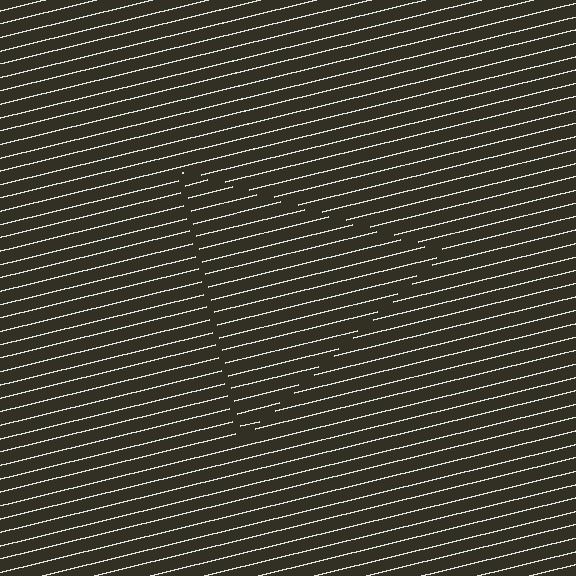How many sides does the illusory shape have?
3 sides — the line-ends trace a triangle.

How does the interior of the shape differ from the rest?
The interior of the shape contains the same grating, shifted by half a period — the contour is defined by the phase discontinuity where line-ends from the inner and outer gratings abut.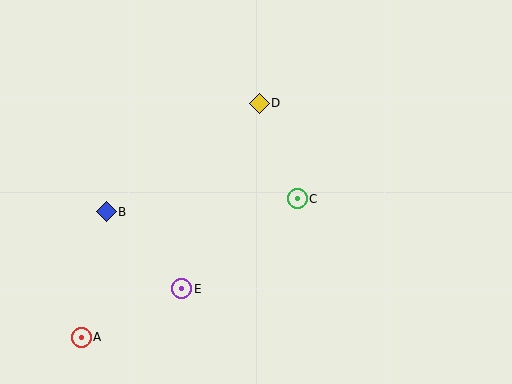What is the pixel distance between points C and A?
The distance between C and A is 257 pixels.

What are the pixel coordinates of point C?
Point C is at (297, 199).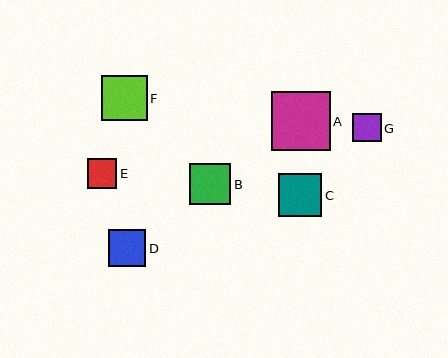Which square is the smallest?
Square G is the smallest with a size of approximately 28 pixels.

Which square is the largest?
Square A is the largest with a size of approximately 59 pixels.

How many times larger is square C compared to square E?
Square C is approximately 1.5 times the size of square E.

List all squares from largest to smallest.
From largest to smallest: A, F, C, B, D, E, G.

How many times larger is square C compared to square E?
Square C is approximately 1.5 times the size of square E.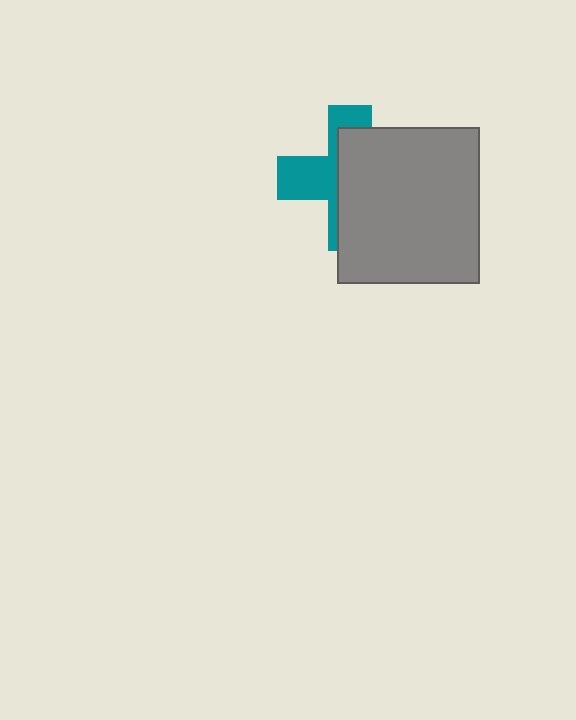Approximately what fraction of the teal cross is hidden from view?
Roughly 60% of the teal cross is hidden behind the gray rectangle.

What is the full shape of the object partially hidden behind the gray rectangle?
The partially hidden object is a teal cross.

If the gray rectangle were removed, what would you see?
You would see the complete teal cross.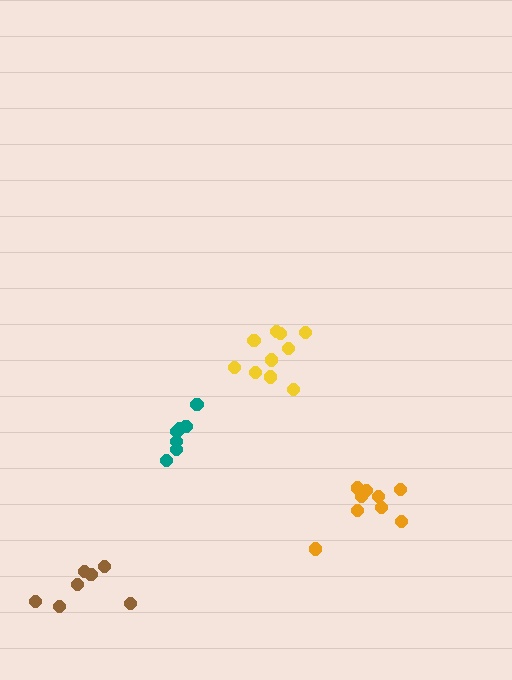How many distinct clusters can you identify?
There are 4 distinct clusters.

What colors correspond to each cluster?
The clusters are colored: orange, teal, yellow, brown.